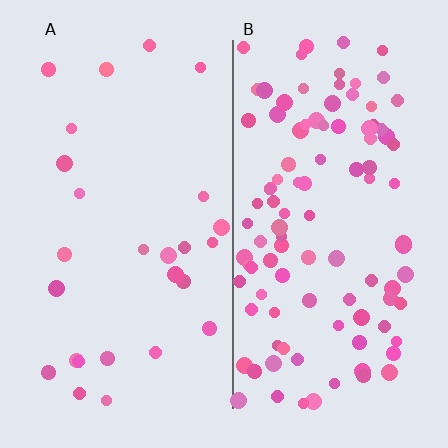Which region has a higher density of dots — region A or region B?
B (the right).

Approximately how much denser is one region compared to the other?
Approximately 4.0× — region B over region A.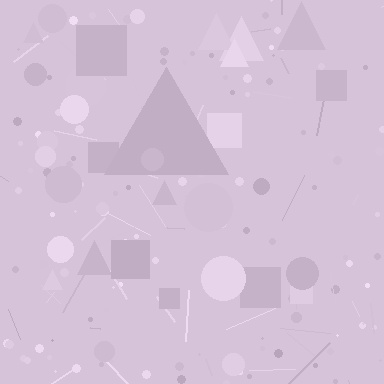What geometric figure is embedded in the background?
A triangle is embedded in the background.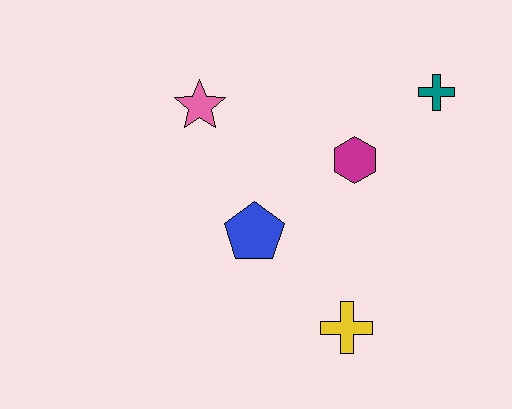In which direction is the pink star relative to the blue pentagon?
The pink star is above the blue pentagon.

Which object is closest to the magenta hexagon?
The teal cross is closest to the magenta hexagon.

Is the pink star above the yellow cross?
Yes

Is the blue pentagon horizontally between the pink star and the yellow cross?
Yes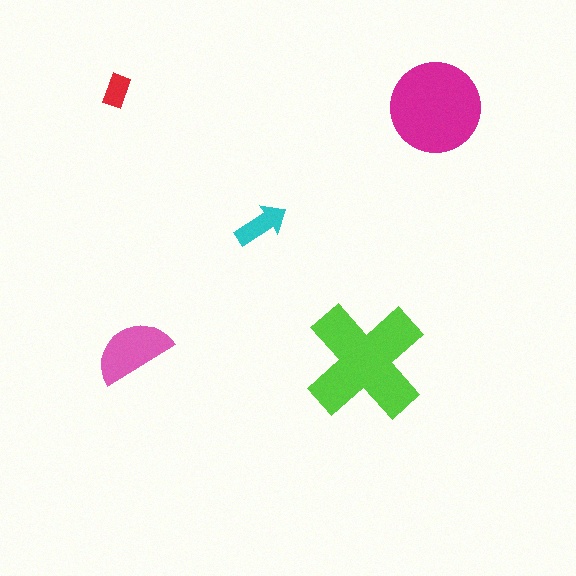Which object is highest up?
The red rectangle is topmost.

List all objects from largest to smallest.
The lime cross, the magenta circle, the pink semicircle, the cyan arrow, the red rectangle.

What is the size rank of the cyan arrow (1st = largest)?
4th.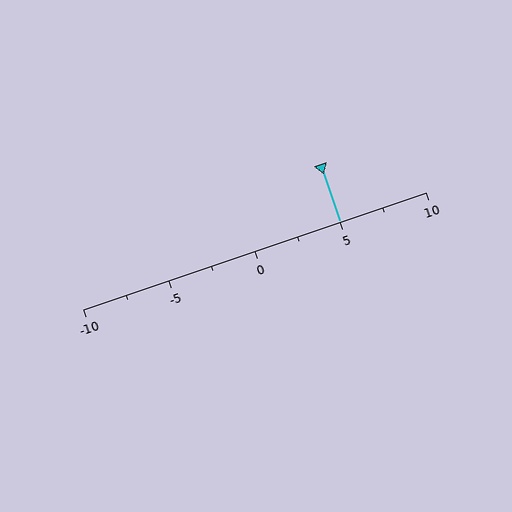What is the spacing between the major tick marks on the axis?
The major ticks are spaced 5 apart.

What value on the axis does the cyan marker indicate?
The marker indicates approximately 5.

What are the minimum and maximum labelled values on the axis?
The axis runs from -10 to 10.